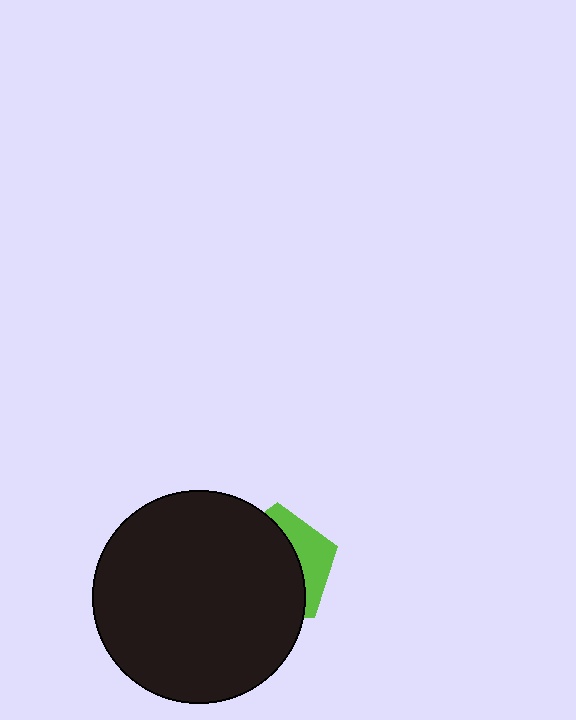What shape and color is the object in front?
The object in front is a black circle.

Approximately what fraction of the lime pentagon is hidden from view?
Roughly 69% of the lime pentagon is hidden behind the black circle.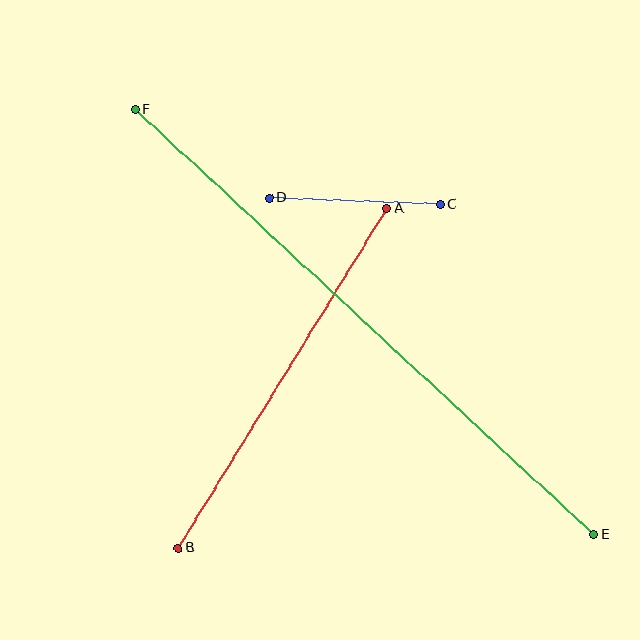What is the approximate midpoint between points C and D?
The midpoint is at approximately (355, 201) pixels.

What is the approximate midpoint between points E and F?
The midpoint is at approximately (365, 322) pixels.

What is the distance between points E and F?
The distance is approximately 626 pixels.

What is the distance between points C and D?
The distance is approximately 171 pixels.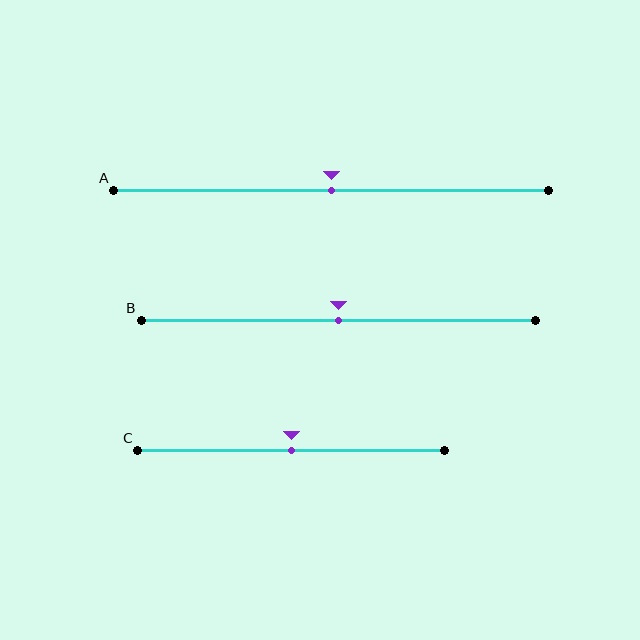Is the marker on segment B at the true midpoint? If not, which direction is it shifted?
Yes, the marker on segment B is at the true midpoint.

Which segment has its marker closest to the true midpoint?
Segment A has its marker closest to the true midpoint.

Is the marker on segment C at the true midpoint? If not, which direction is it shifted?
Yes, the marker on segment C is at the true midpoint.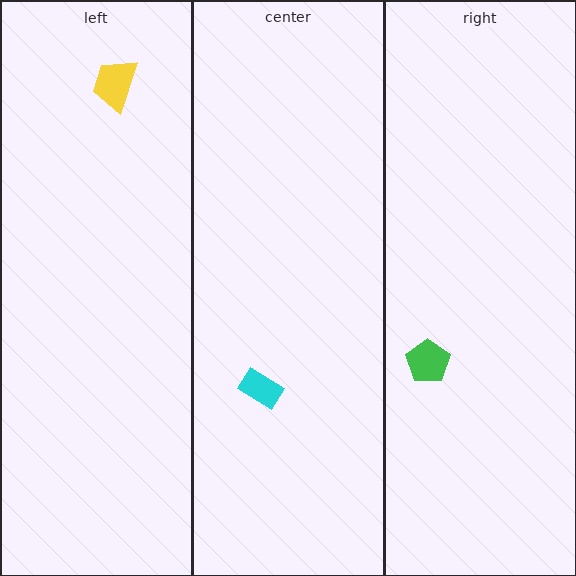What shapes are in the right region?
The green pentagon.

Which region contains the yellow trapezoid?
The left region.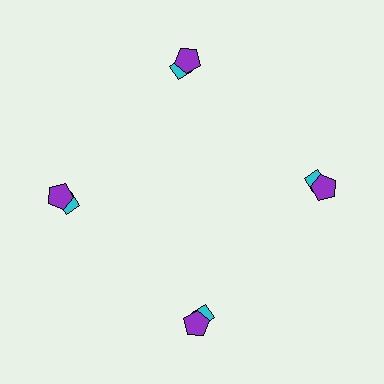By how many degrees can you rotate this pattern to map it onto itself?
The pattern maps onto itself every 90 degrees of rotation.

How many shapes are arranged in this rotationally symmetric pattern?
There are 8 shapes, arranged in 4 groups of 2.